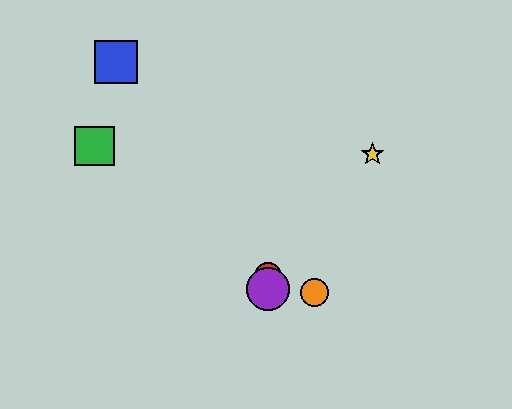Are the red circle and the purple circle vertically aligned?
Yes, both are at x≈268.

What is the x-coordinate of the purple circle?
The purple circle is at x≈268.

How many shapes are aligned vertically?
2 shapes (the red circle, the purple circle) are aligned vertically.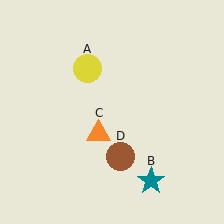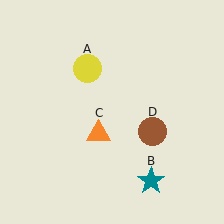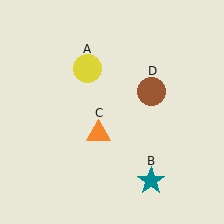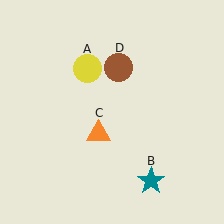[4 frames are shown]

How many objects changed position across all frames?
1 object changed position: brown circle (object D).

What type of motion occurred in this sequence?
The brown circle (object D) rotated counterclockwise around the center of the scene.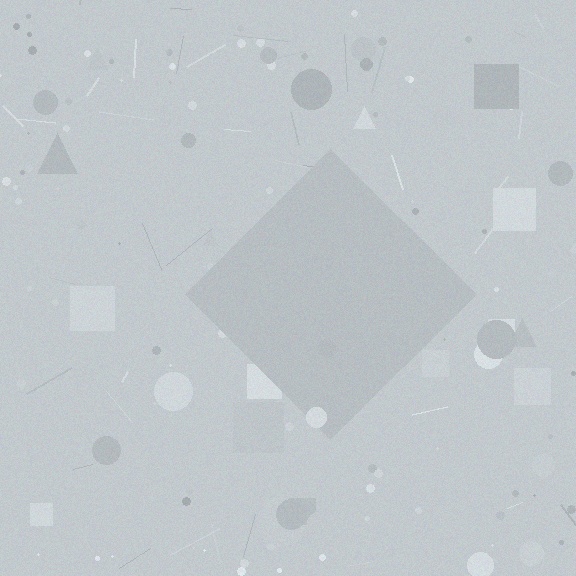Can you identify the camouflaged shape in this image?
The camouflaged shape is a diamond.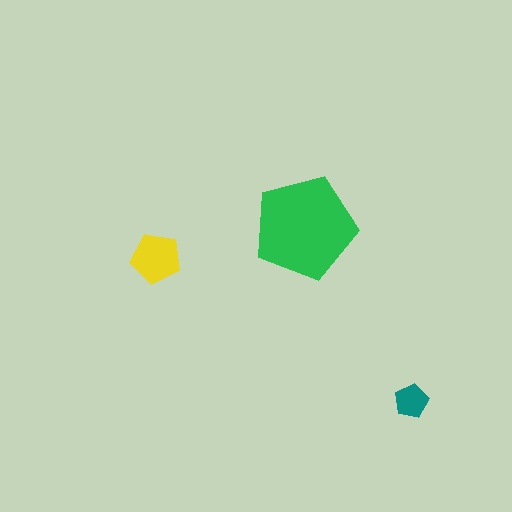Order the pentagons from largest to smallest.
the green one, the yellow one, the teal one.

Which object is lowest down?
The teal pentagon is bottommost.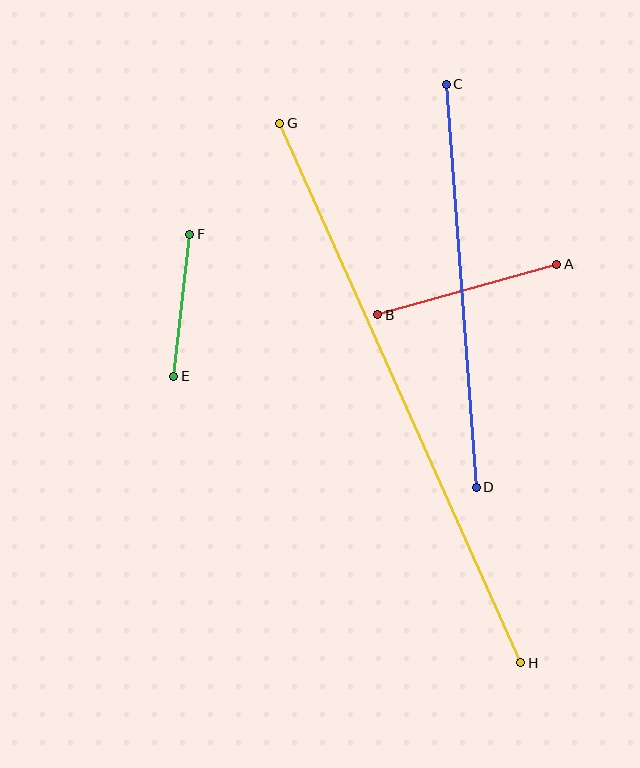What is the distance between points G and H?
The distance is approximately 591 pixels.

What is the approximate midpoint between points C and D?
The midpoint is at approximately (461, 286) pixels.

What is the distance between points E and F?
The distance is approximately 143 pixels.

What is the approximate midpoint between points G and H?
The midpoint is at approximately (400, 393) pixels.